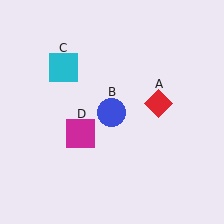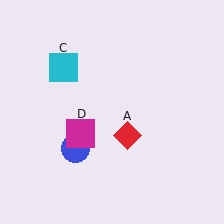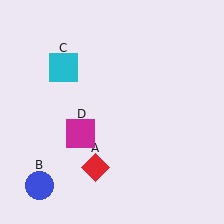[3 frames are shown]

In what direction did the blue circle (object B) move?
The blue circle (object B) moved down and to the left.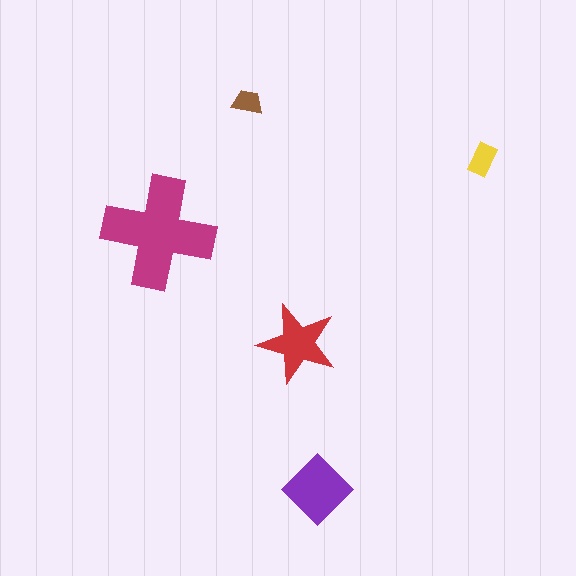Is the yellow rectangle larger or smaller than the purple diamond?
Smaller.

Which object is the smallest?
The brown trapezoid.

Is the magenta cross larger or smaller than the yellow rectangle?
Larger.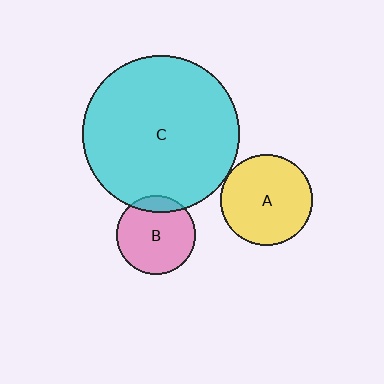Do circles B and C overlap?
Yes.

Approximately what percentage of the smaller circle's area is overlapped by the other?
Approximately 15%.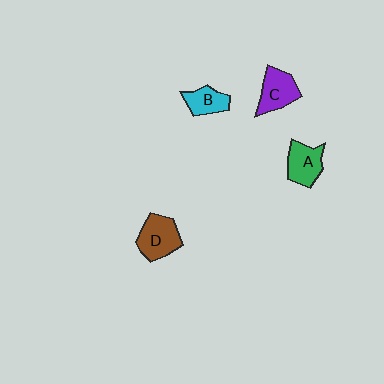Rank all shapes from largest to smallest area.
From largest to smallest: D (brown), C (purple), A (green), B (cyan).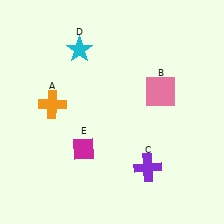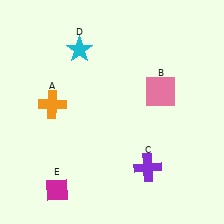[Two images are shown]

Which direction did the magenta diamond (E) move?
The magenta diamond (E) moved down.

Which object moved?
The magenta diamond (E) moved down.